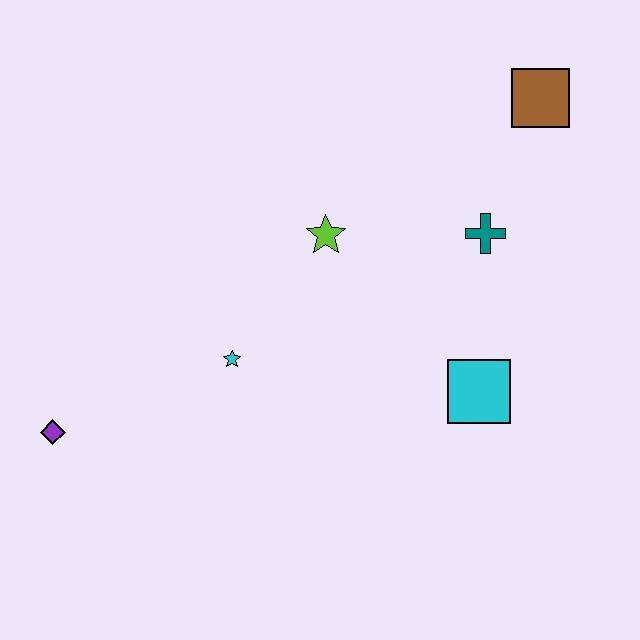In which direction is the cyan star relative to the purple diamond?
The cyan star is to the right of the purple diamond.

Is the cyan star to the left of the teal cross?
Yes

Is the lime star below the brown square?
Yes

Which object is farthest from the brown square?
The purple diamond is farthest from the brown square.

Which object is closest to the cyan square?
The teal cross is closest to the cyan square.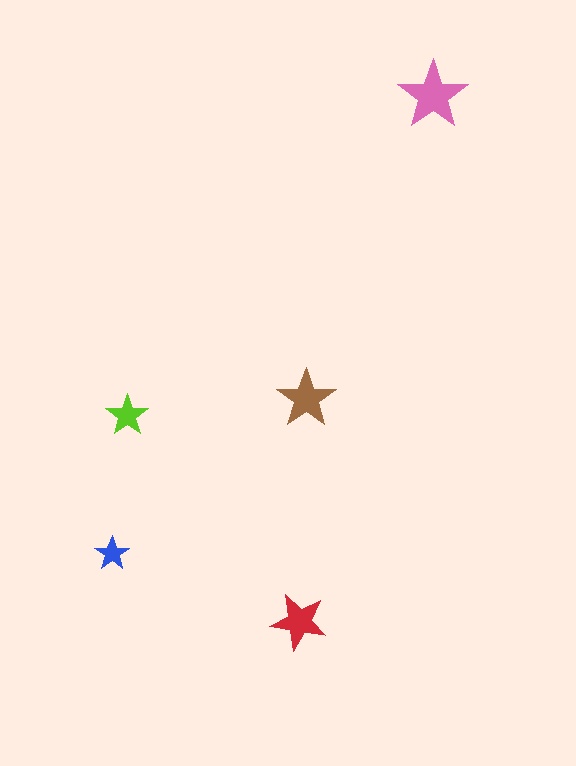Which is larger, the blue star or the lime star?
The lime one.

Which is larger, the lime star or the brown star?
The brown one.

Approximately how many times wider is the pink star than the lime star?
About 1.5 times wider.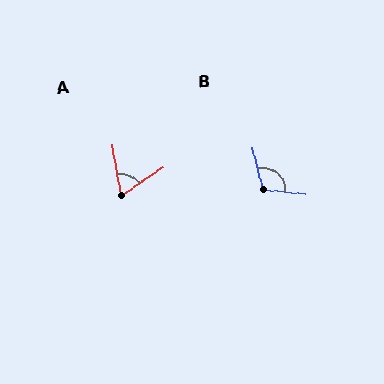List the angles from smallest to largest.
A (66°), B (111°).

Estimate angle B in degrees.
Approximately 111 degrees.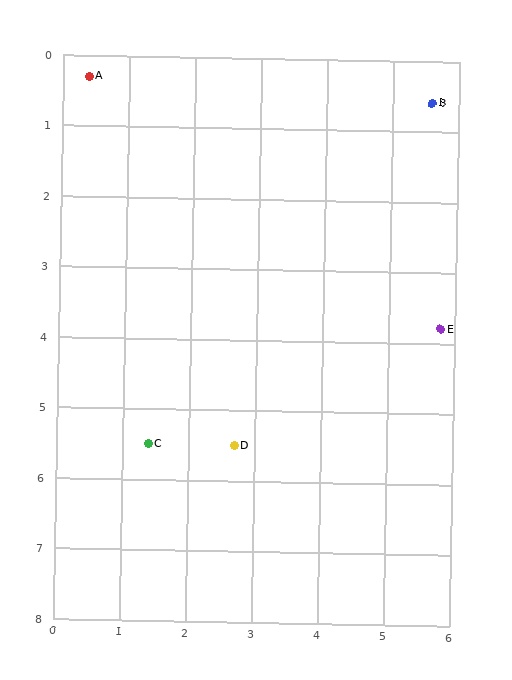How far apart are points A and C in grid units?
Points A and C are about 5.3 grid units apart.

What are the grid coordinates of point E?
Point E is at approximately (5.8, 3.8).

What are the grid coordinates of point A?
Point A is at approximately (0.4, 0.3).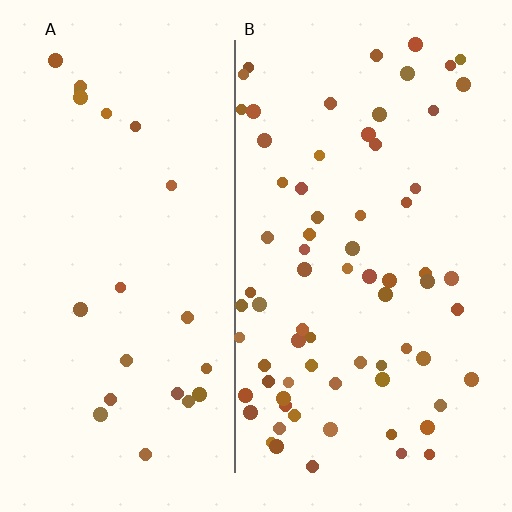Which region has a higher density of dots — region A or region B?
B (the right).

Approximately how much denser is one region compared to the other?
Approximately 3.1× — region B over region A.